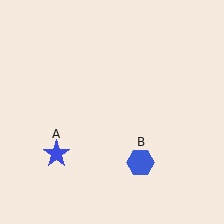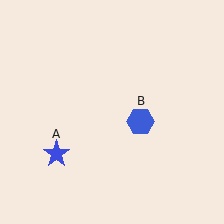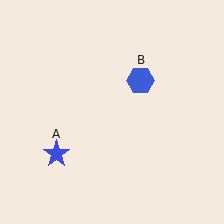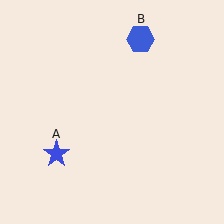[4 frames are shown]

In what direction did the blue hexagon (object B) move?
The blue hexagon (object B) moved up.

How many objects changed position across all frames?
1 object changed position: blue hexagon (object B).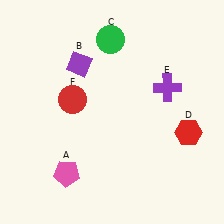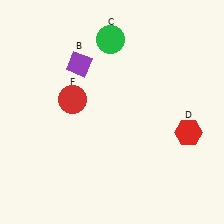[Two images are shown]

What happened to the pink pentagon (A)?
The pink pentagon (A) was removed in Image 2. It was in the bottom-left area of Image 1.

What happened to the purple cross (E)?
The purple cross (E) was removed in Image 2. It was in the top-right area of Image 1.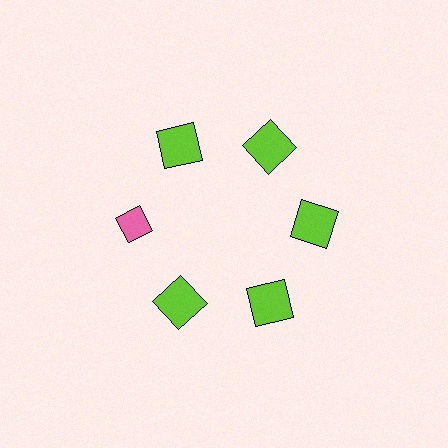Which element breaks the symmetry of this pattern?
The pink diamond at roughly the 9 o'clock position breaks the symmetry. All other shapes are lime squares.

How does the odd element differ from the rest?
It differs in both color (pink instead of lime) and shape (diamond instead of square).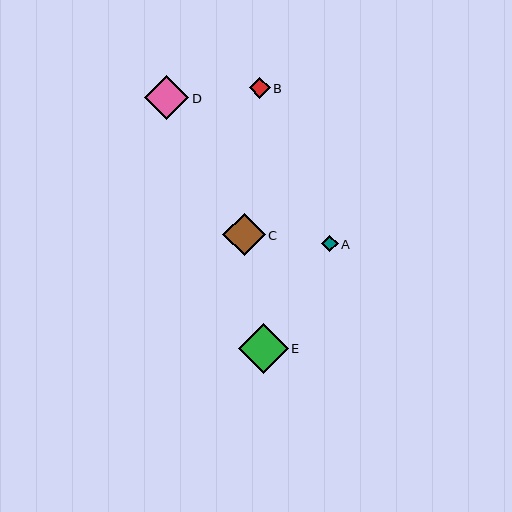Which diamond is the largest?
Diamond E is the largest with a size of approximately 50 pixels.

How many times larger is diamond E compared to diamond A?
Diamond E is approximately 3.1 times the size of diamond A.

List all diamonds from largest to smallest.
From largest to smallest: E, D, C, B, A.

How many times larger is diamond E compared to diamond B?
Diamond E is approximately 2.4 times the size of diamond B.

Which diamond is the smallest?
Diamond A is the smallest with a size of approximately 16 pixels.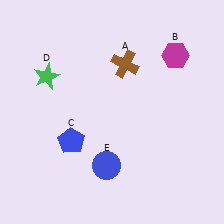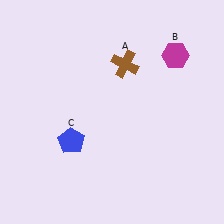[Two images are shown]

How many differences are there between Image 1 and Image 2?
There are 2 differences between the two images.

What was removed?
The green star (D), the blue circle (E) were removed in Image 2.